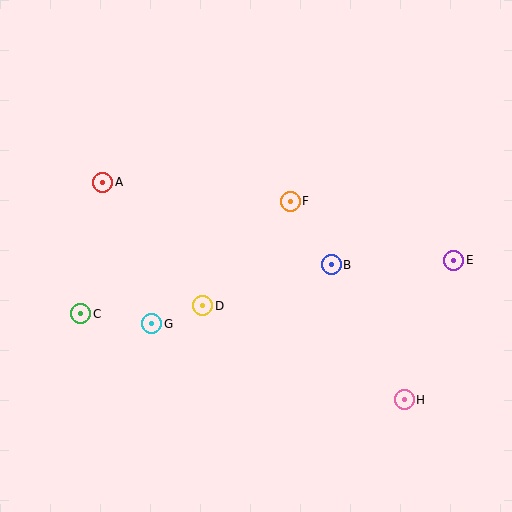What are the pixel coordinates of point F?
Point F is at (290, 201).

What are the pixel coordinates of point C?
Point C is at (81, 314).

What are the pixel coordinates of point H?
Point H is at (404, 400).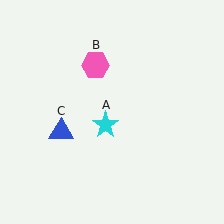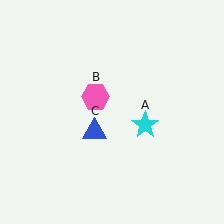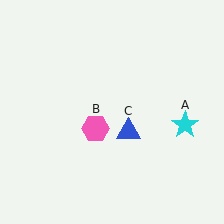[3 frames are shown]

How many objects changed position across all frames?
3 objects changed position: cyan star (object A), pink hexagon (object B), blue triangle (object C).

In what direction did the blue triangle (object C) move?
The blue triangle (object C) moved right.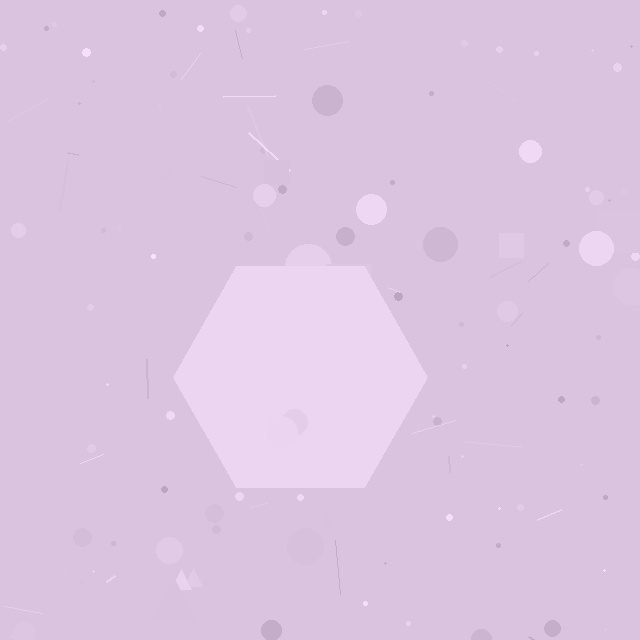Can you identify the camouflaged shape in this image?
The camouflaged shape is a hexagon.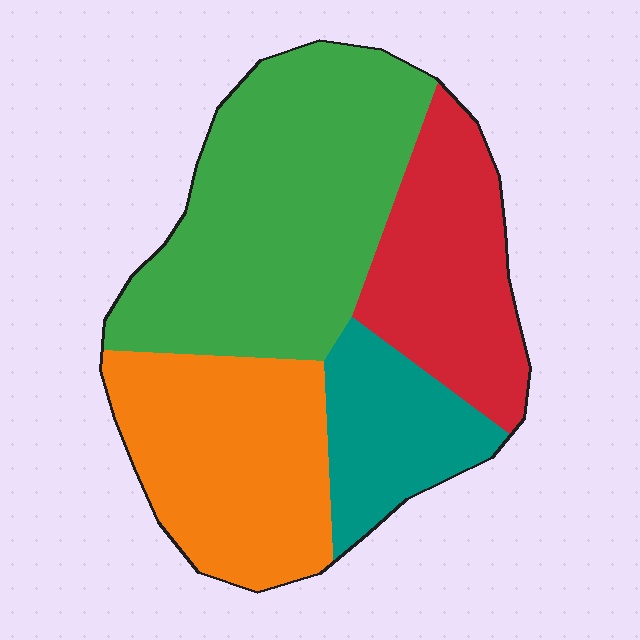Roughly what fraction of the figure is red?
Red covers 21% of the figure.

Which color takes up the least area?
Teal, at roughly 15%.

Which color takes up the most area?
Green, at roughly 40%.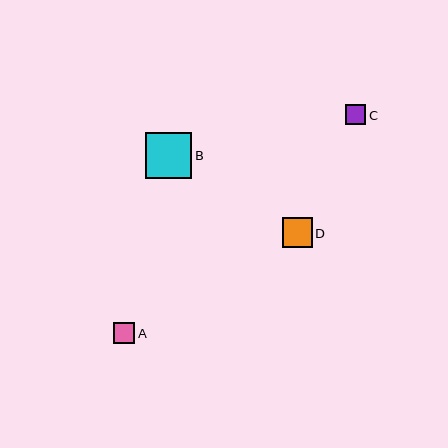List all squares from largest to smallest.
From largest to smallest: B, D, A, C.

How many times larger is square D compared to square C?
Square D is approximately 1.5 times the size of square C.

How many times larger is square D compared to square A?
Square D is approximately 1.4 times the size of square A.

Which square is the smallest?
Square C is the smallest with a size of approximately 21 pixels.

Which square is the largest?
Square B is the largest with a size of approximately 46 pixels.